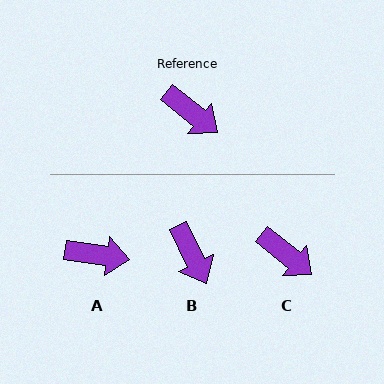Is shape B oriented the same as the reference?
No, it is off by about 25 degrees.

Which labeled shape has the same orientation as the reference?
C.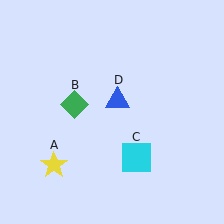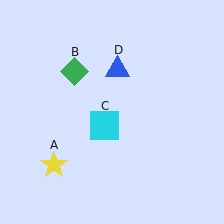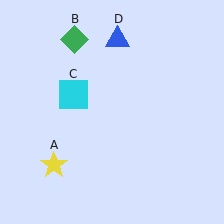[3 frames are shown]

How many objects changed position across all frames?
3 objects changed position: green diamond (object B), cyan square (object C), blue triangle (object D).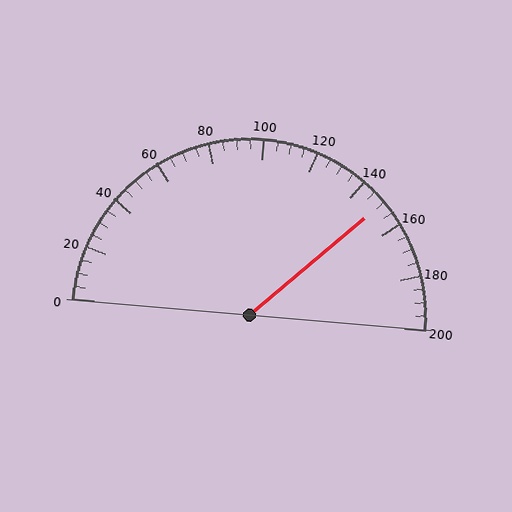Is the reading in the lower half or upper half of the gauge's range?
The reading is in the upper half of the range (0 to 200).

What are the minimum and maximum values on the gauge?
The gauge ranges from 0 to 200.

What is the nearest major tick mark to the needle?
The nearest major tick mark is 160.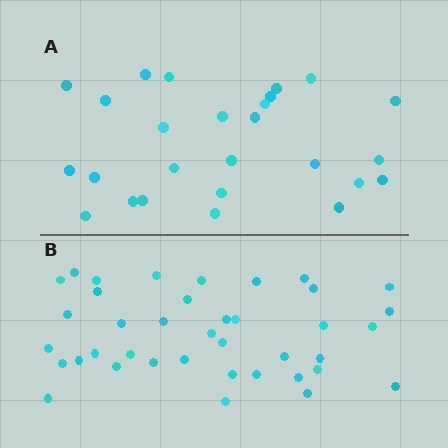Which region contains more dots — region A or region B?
Region B (the bottom region) has more dots.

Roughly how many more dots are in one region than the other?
Region B has approximately 15 more dots than region A.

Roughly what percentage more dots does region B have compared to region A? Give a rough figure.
About 50% more.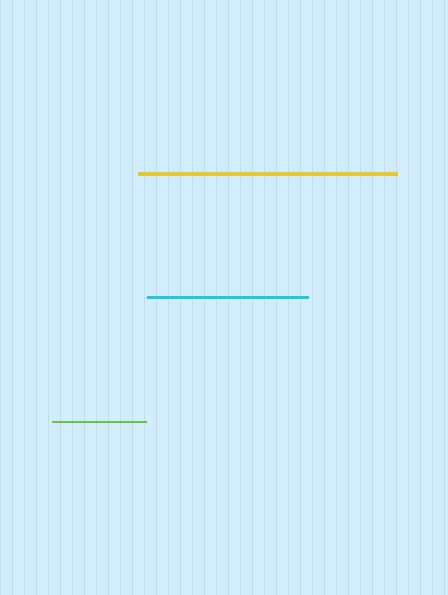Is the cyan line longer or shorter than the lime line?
The cyan line is longer than the lime line.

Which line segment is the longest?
The yellow line is the longest at approximately 259 pixels.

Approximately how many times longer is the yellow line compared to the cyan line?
The yellow line is approximately 1.6 times the length of the cyan line.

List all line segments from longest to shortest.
From longest to shortest: yellow, cyan, lime.